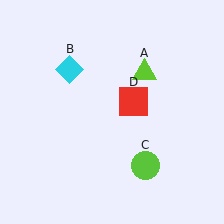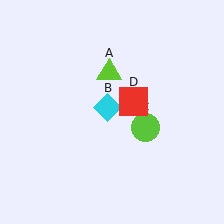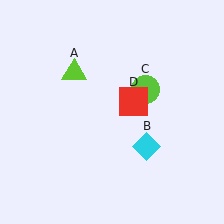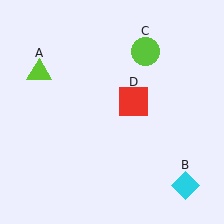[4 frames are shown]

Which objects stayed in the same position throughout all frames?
Red square (object D) remained stationary.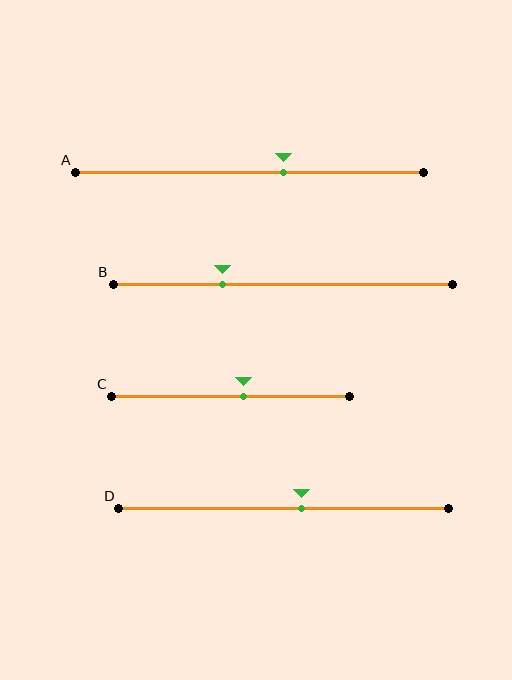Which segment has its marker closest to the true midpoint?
Segment D has its marker closest to the true midpoint.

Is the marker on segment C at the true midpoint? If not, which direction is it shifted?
No, the marker on segment C is shifted to the right by about 5% of the segment length.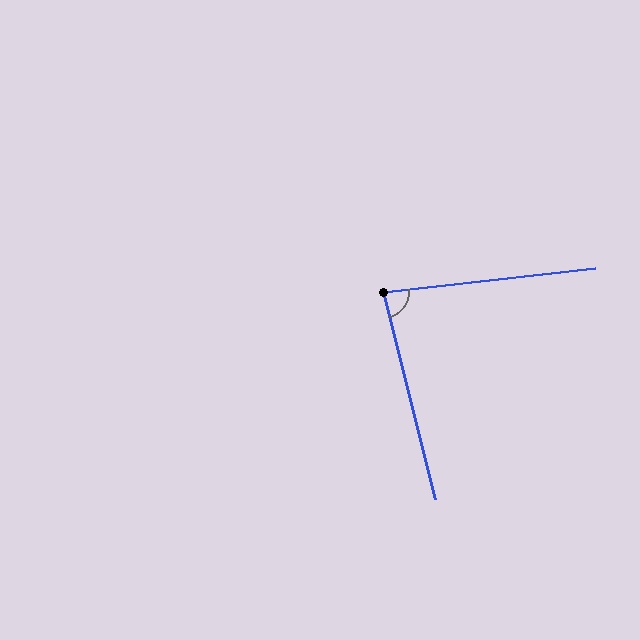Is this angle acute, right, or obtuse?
It is acute.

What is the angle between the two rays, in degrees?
Approximately 82 degrees.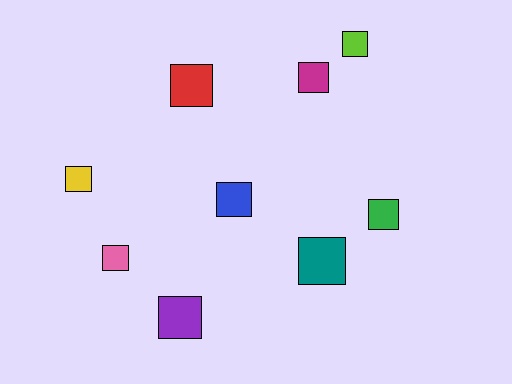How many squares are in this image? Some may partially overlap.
There are 9 squares.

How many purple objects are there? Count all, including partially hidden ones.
There is 1 purple object.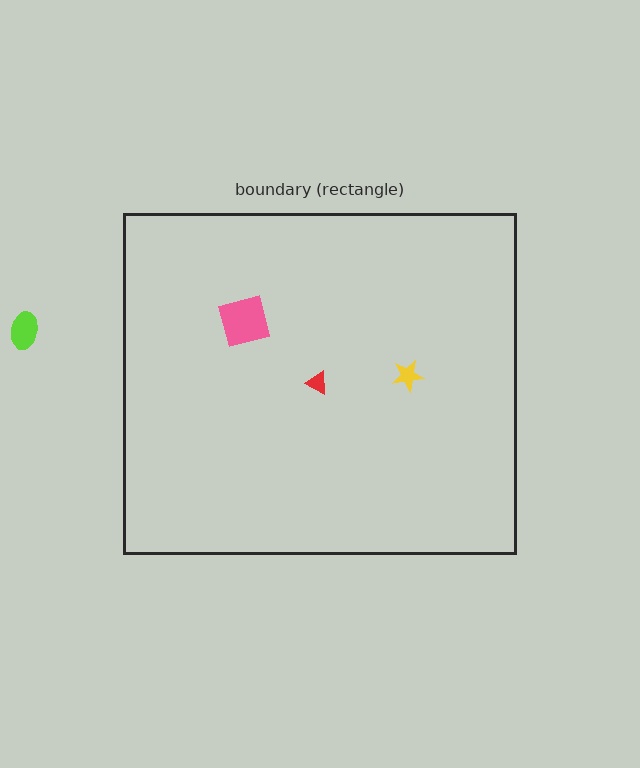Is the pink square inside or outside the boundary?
Inside.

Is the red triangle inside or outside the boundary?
Inside.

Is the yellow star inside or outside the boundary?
Inside.